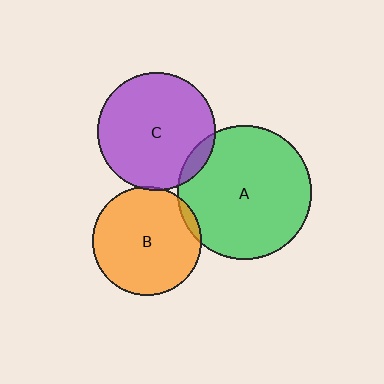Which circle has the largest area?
Circle A (green).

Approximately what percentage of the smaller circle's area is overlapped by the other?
Approximately 5%.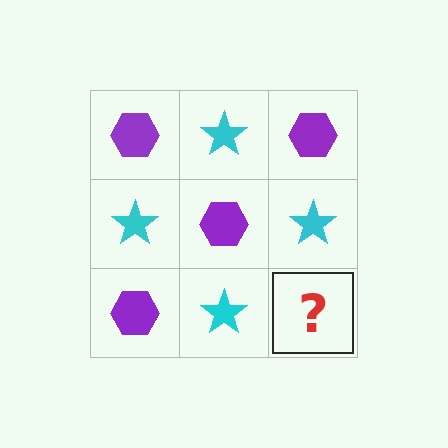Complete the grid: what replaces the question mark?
The question mark should be replaced with a purple hexagon.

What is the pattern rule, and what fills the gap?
The rule is that it alternates purple hexagon and cyan star in a checkerboard pattern. The gap should be filled with a purple hexagon.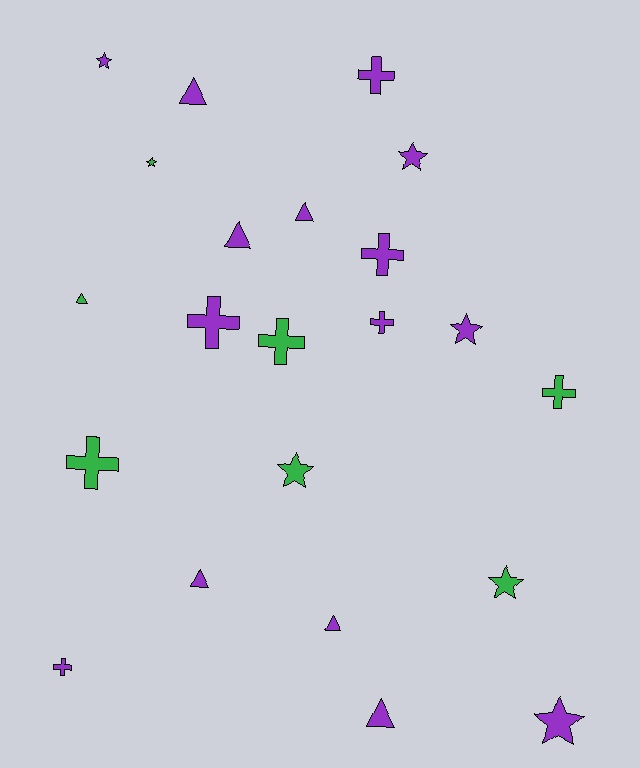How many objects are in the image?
There are 22 objects.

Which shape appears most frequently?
Cross, with 8 objects.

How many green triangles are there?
There is 1 green triangle.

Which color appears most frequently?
Purple, with 15 objects.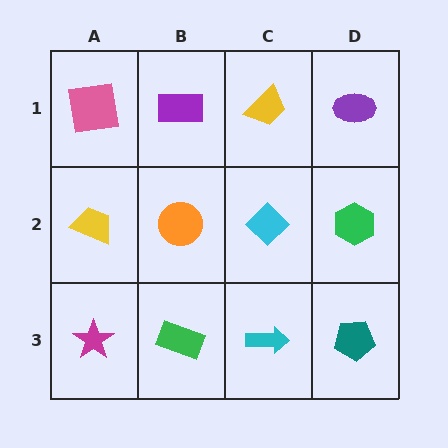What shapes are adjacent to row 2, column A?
A pink square (row 1, column A), a magenta star (row 3, column A), an orange circle (row 2, column B).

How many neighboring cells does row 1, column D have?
2.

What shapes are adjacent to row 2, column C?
A yellow trapezoid (row 1, column C), a cyan arrow (row 3, column C), an orange circle (row 2, column B), a green hexagon (row 2, column D).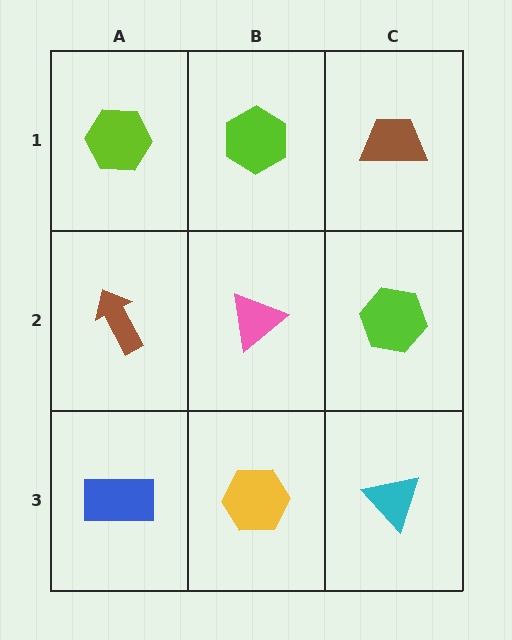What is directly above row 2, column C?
A brown trapezoid.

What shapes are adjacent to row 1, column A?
A brown arrow (row 2, column A), a lime hexagon (row 1, column B).